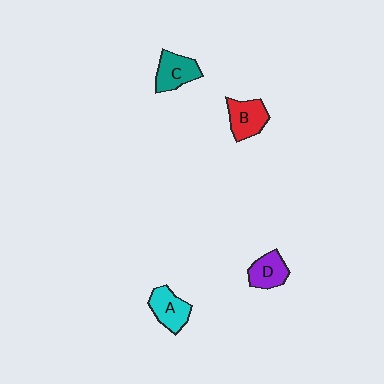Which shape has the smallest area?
Shape D (purple).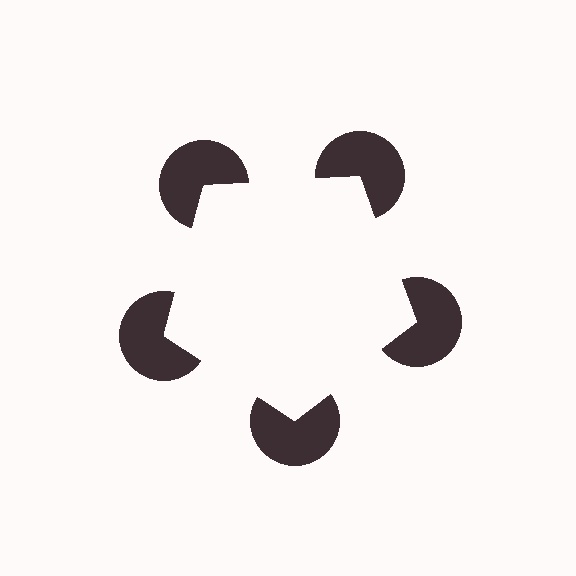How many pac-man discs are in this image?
There are 5 — one at each vertex of the illusory pentagon.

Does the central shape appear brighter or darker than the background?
It typically appears slightly brighter than the background, even though no actual brightness change is drawn.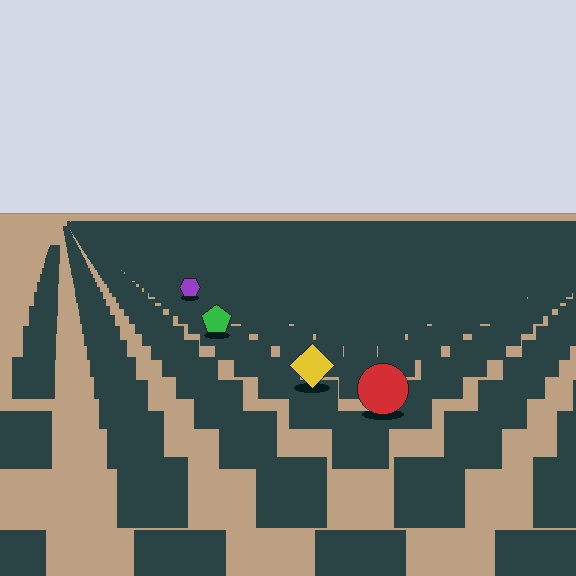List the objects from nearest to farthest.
From nearest to farthest: the red circle, the yellow diamond, the green pentagon, the purple hexagon.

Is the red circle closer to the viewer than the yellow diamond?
Yes. The red circle is closer — you can tell from the texture gradient: the ground texture is coarser near it.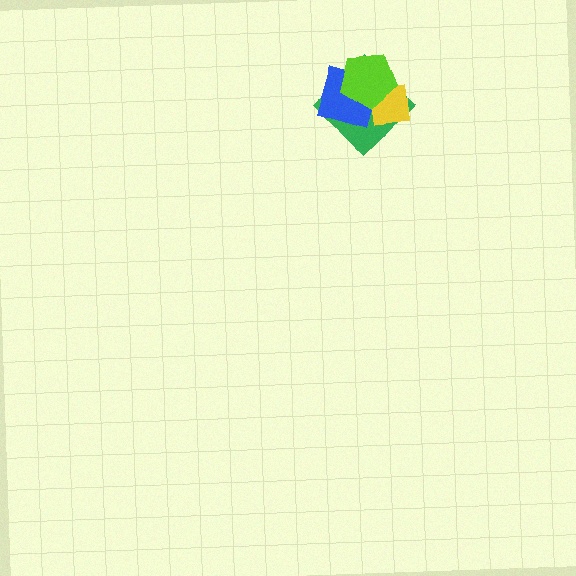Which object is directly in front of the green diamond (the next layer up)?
The yellow square is directly in front of the green diamond.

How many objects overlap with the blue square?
3 objects overlap with the blue square.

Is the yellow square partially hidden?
Yes, it is partially covered by another shape.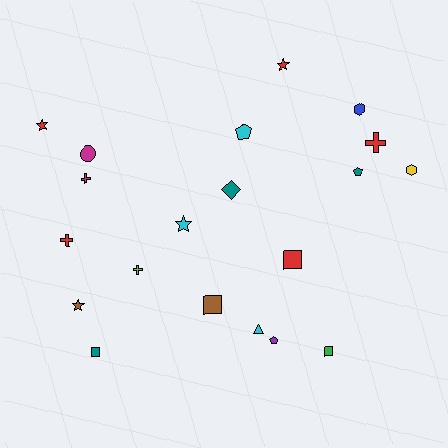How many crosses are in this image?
There are 4 crosses.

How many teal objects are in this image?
There are 3 teal objects.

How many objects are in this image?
There are 20 objects.